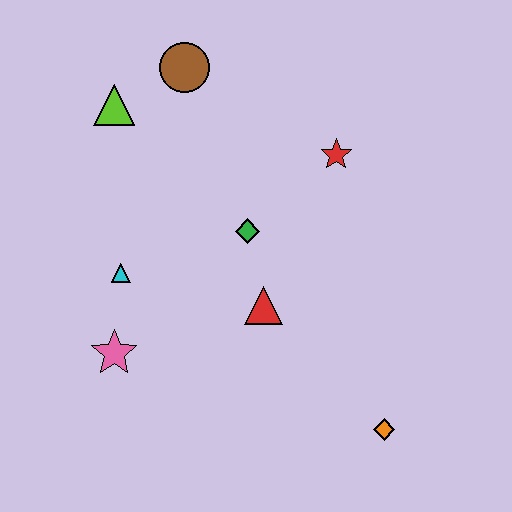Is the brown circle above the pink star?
Yes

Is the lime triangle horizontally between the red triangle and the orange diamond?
No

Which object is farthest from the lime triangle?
The orange diamond is farthest from the lime triangle.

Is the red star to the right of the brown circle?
Yes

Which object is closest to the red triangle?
The green diamond is closest to the red triangle.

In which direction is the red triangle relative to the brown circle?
The red triangle is below the brown circle.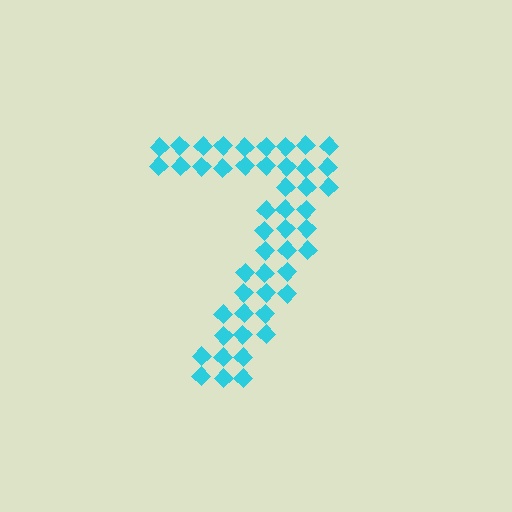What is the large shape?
The large shape is the digit 7.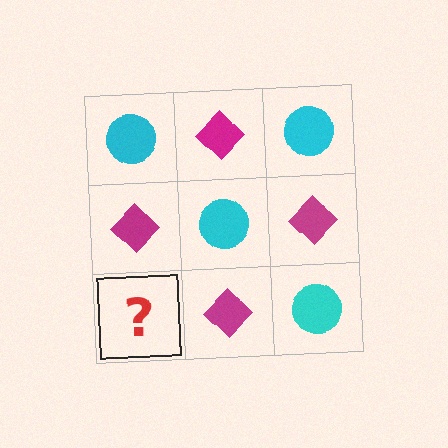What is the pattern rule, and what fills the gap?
The rule is that it alternates cyan circle and magenta diamond in a checkerboard pattern. The gap should be filled with a cyan circle.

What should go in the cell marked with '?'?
The missing cell should contain a cyan circle.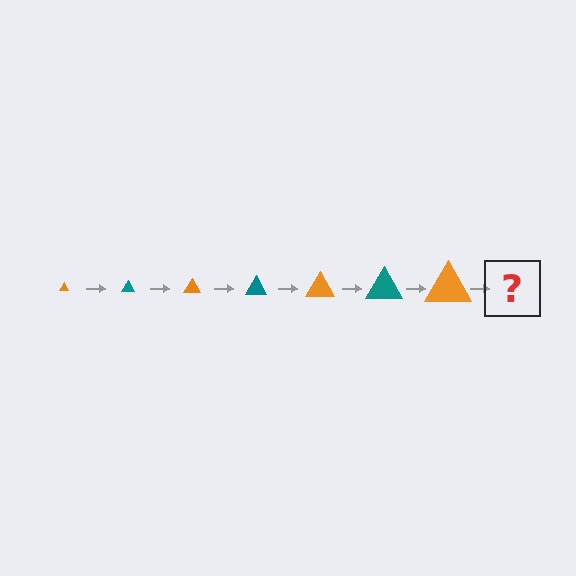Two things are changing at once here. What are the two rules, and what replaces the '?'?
The two rules are that the triangle grows larger each step and the color cycles through orange and teal. The '?' should be a teal triangle, larger than the previous one.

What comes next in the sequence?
The next element should be a teal triangle, larger than the previous one.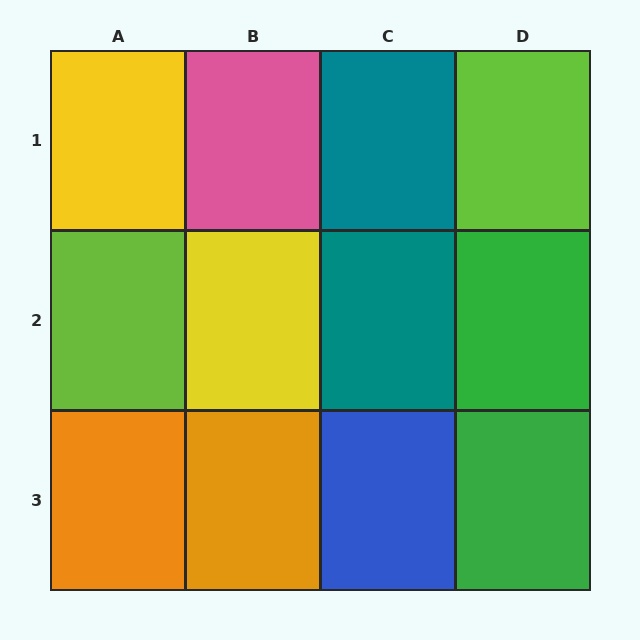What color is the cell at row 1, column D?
Lime.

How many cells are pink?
1 cell is pink.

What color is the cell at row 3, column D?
Green.